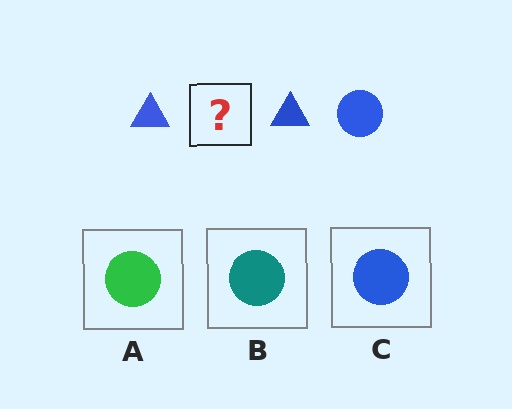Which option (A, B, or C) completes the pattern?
C.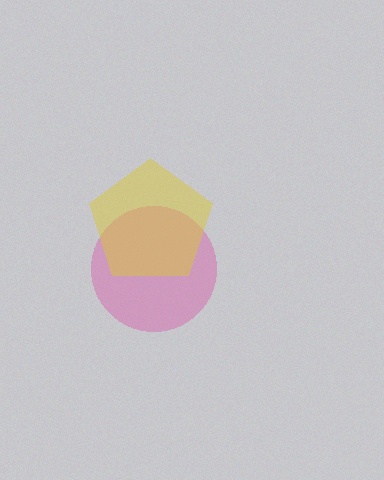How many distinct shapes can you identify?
There are 2 distinct shapes: a pink circle, a yellow pentagon.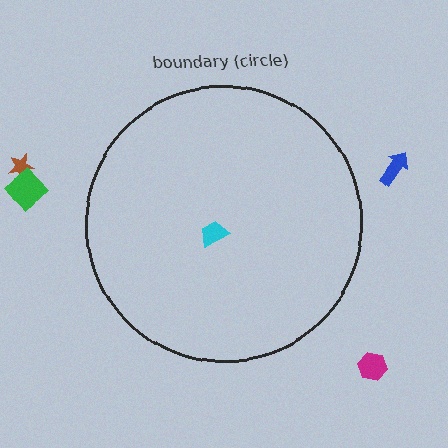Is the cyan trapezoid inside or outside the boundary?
Inside.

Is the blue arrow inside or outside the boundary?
Outside.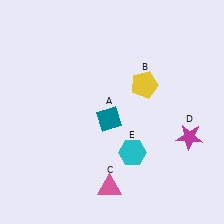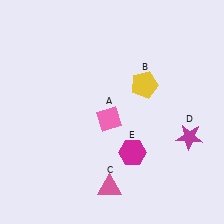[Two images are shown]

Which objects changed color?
A changed from teal to pink. E changed from cyan to magenta.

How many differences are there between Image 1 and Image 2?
There are 2 differences between the two images.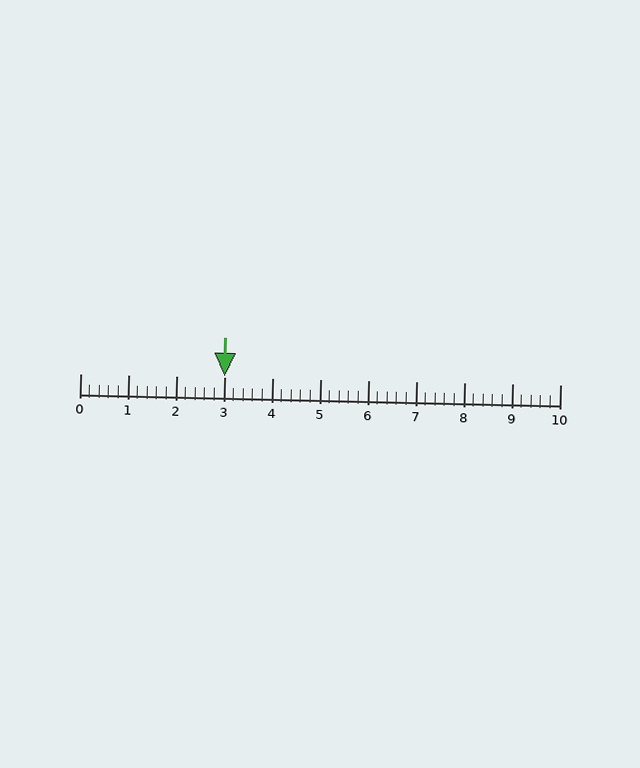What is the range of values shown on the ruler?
The ruler shows values from 0 to 10.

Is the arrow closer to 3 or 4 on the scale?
The arrow is closer to 3.